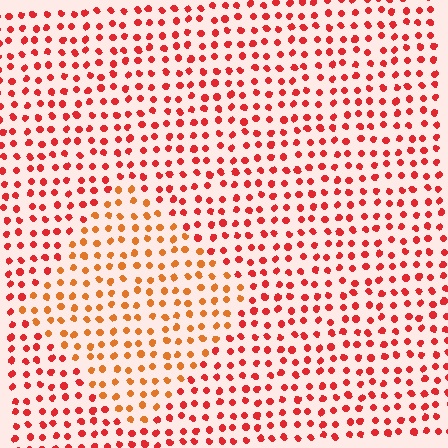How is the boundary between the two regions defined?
The boundary is defined purely by a slight shift in hue (about 28 degrees). Spacing, size, and orientation are identical on both sides.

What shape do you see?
I see a diamond.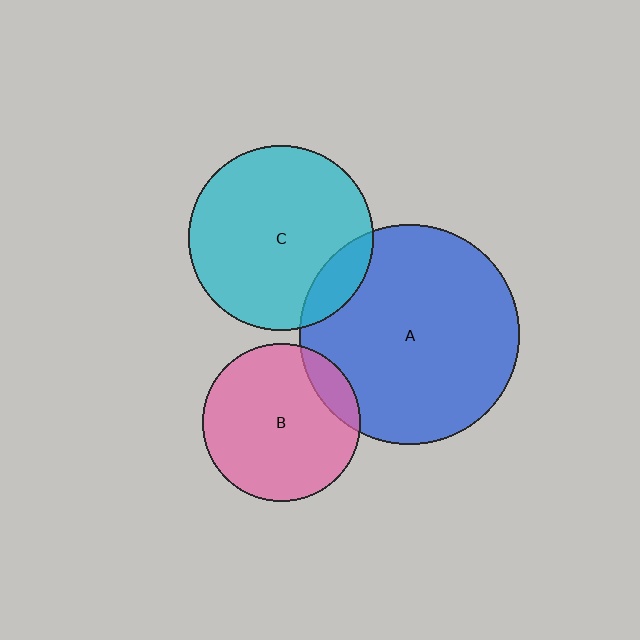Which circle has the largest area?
Circle A (blue).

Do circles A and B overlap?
Yes.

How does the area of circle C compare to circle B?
Approximately 1.4 times.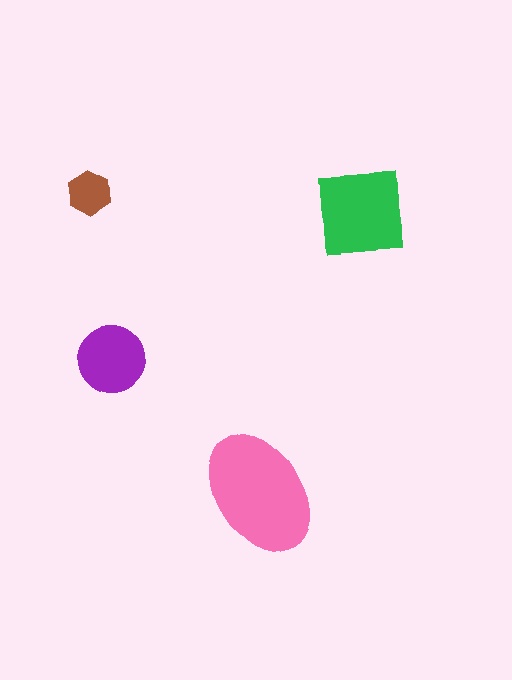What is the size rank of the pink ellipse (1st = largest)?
1st.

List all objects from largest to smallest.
The pink ellipse, the green square, the purple circle, the brown hexagon.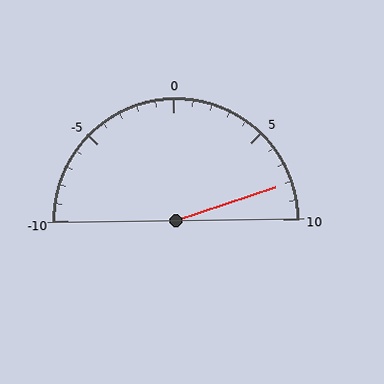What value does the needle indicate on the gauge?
The needle indicates approximately 8.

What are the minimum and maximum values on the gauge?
The gauge ranges from -10 to 10.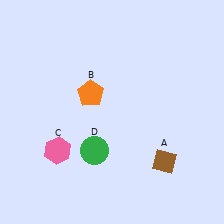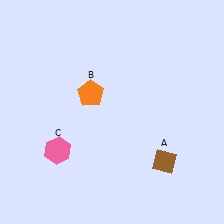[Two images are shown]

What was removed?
The green circle (D) was removed in Image 2.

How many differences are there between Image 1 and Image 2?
There is 1 difference between the two images.